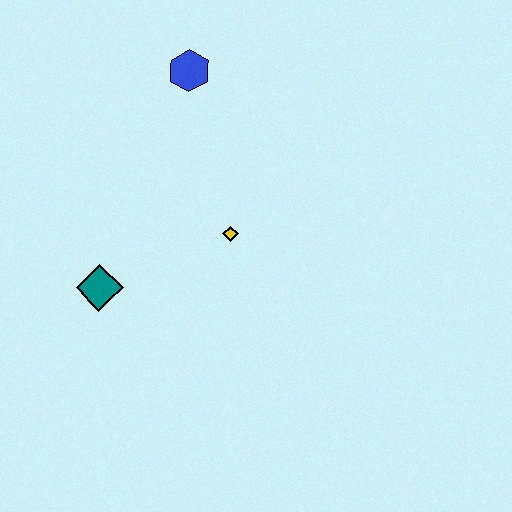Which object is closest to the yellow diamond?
The teal diamond is closest to the yellow diamond.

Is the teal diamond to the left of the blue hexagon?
Yes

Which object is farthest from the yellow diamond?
The blue hexagon is farthest from the yellow diamond.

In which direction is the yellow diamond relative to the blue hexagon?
The yellow diamond is below the blue hexagon.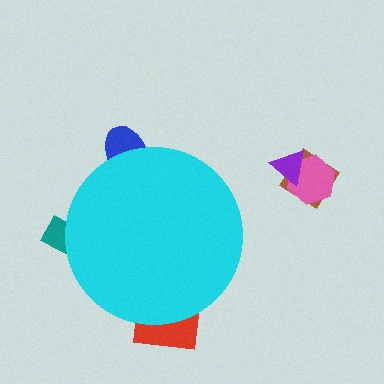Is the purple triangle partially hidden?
No, the purple triangle is fully visible.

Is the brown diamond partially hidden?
No, the brown diamond is fully visible.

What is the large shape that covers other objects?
A cyan circle.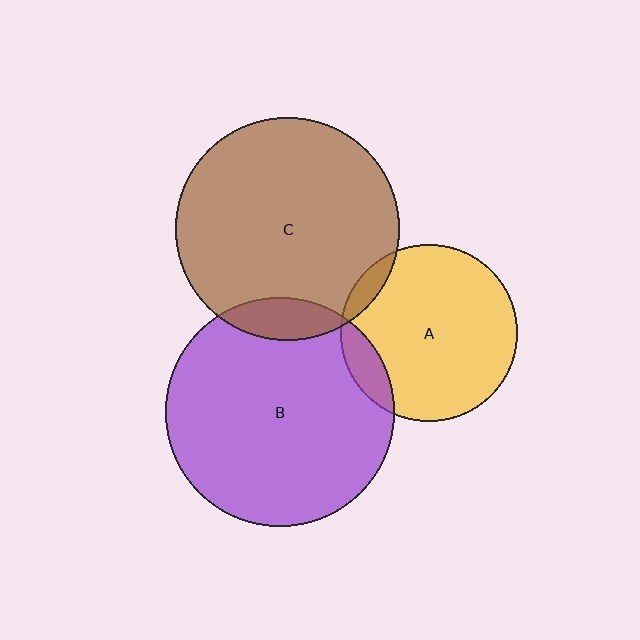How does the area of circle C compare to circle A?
Approximately 1.6 times.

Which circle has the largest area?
Circle B (purple).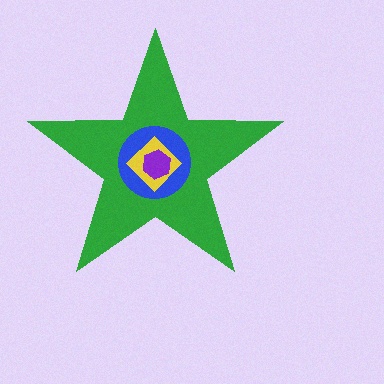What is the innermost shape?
The purple hexagon.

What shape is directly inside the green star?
The blue circle.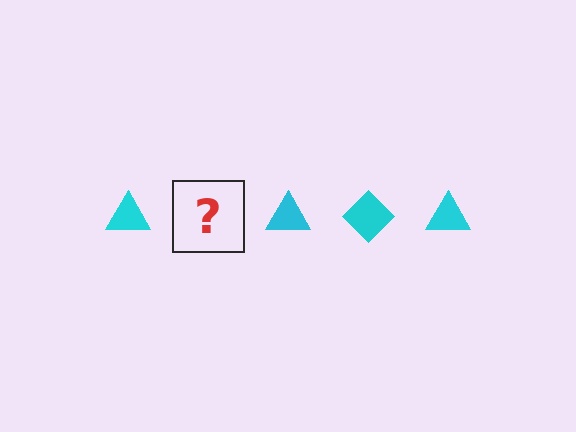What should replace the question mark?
The question mark should be replaced with a cyan diamond.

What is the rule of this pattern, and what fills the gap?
The rule is that the pattern cycles through triangle, diamond shapes in cyan. The gap should be filled with a cyan diamond.